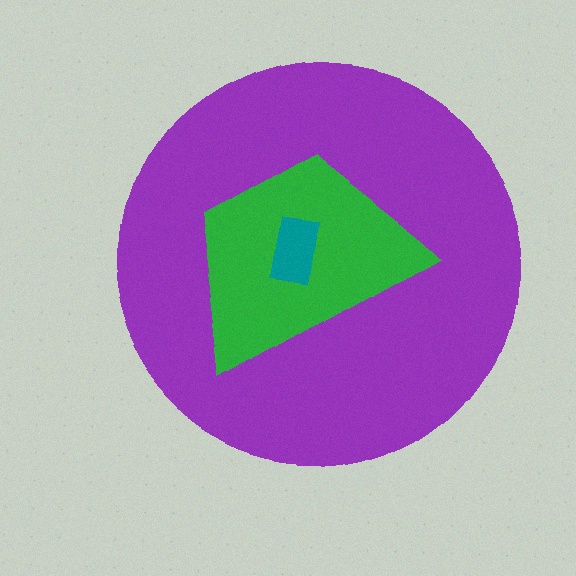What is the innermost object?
The teal rectangle.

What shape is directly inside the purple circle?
The green trapezoid.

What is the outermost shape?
The purple circle.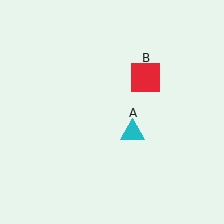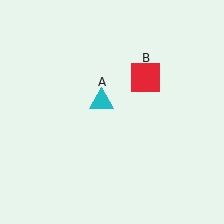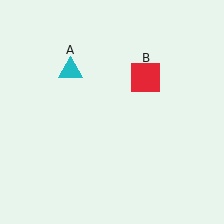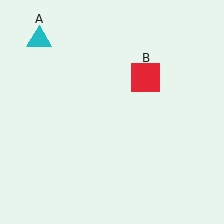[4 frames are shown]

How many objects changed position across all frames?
1 object changed position: cyan triangle (object A).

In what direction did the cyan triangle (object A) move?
The cyan triangle (object A) moved up and to the left.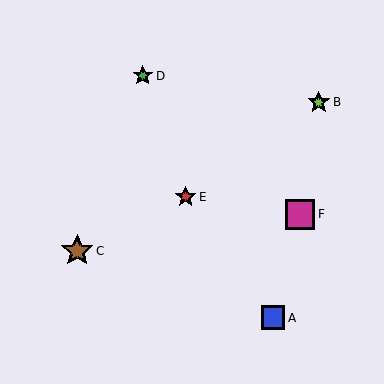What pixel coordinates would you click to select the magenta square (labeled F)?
Click at (300, 214) to select the magenta square F.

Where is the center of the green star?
The center of the green star is at (143, 76).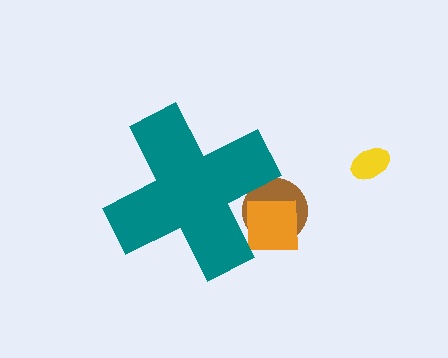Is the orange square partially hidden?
Yes, the orange square is partially hidden behind the teal cross.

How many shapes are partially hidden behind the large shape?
2 shapes are partially hidden.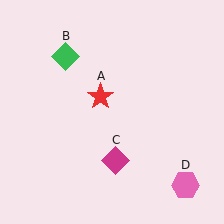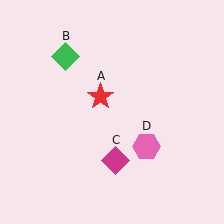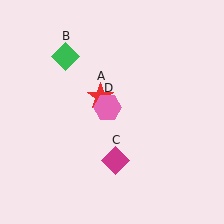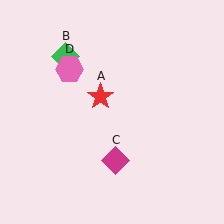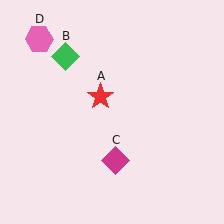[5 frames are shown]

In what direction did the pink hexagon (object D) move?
The pink hexagon (object D) moved up and to the left.